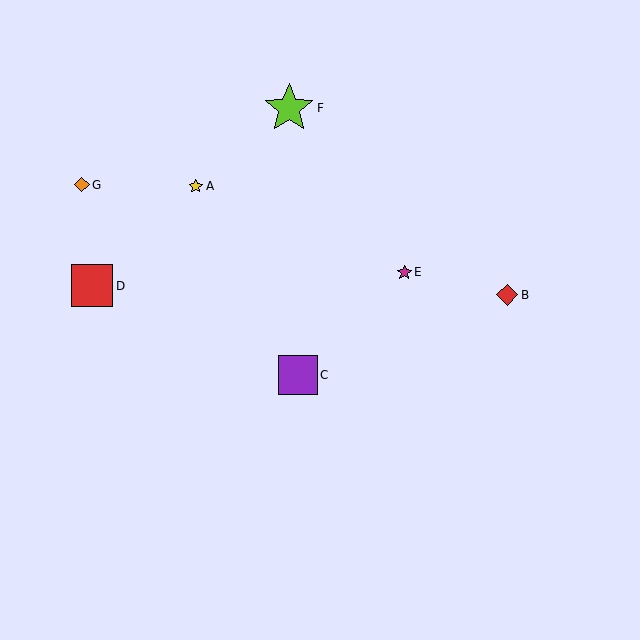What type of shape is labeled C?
Shape C is a purple square.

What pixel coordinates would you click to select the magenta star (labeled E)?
Click at (404, 273) to select the magenta star E.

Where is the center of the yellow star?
The center of the yellow star is at (196, 186).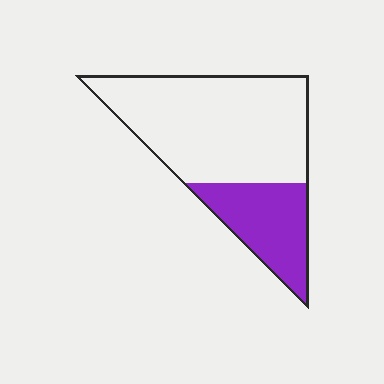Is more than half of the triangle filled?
No.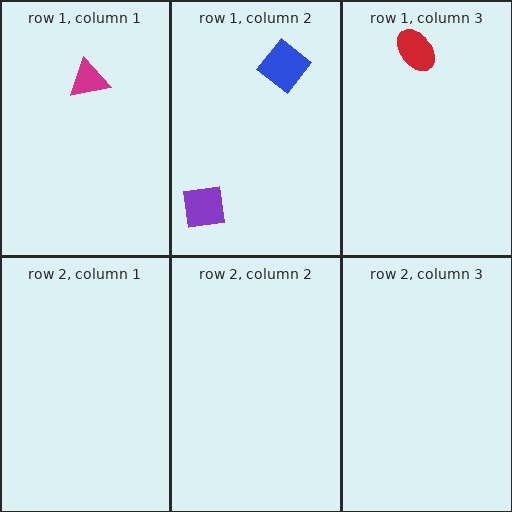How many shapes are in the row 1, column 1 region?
1.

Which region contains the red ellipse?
The row 1, column 3 region.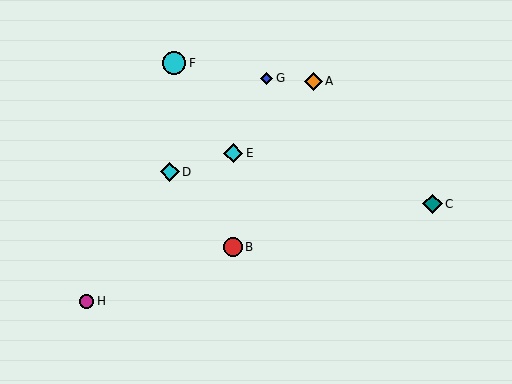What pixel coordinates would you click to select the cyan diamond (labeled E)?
Click at (233, 153) to select the cyan diamond E.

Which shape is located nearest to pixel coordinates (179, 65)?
The cyan circle (labeled F) at (174, 63) is nearest to that location.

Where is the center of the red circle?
The center of the red circle is at (233, 247).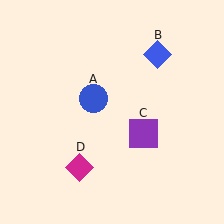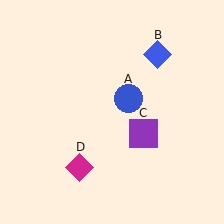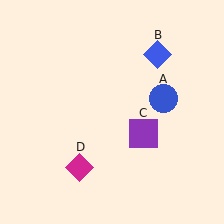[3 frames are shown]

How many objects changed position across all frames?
1 object changed position: blue circle (object A).